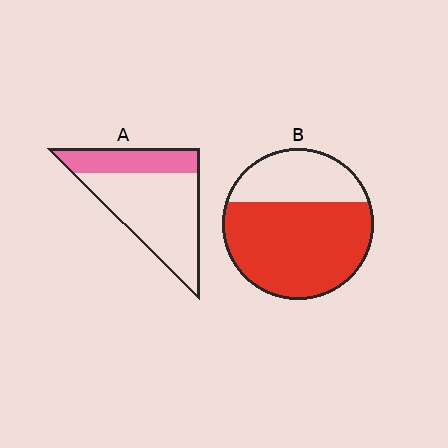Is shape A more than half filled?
No.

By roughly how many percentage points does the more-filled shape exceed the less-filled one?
By roughly 40 percentage points (B over A).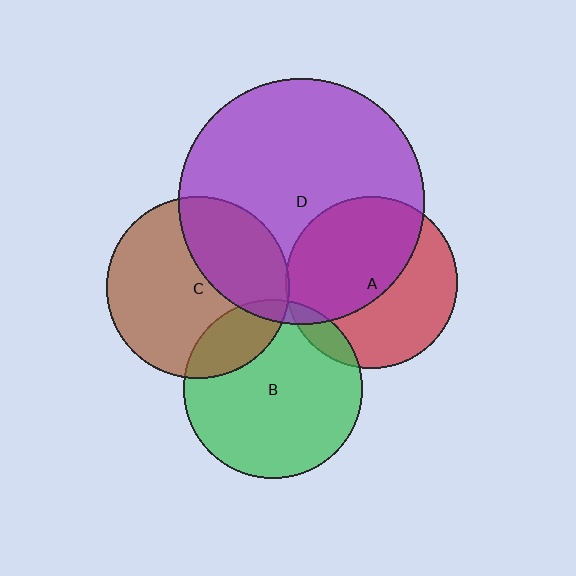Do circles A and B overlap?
Yes.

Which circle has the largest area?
Circle D (purple).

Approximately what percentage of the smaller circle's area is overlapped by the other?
Approximately 10%.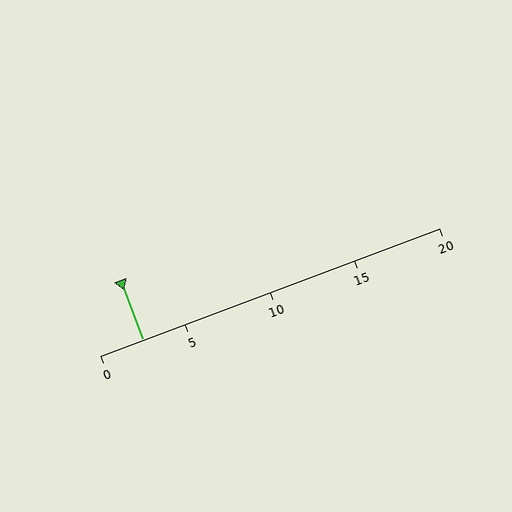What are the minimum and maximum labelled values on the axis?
The axis runs from 0 to 20.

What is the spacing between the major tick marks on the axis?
The major ticks are spaced 5 apart.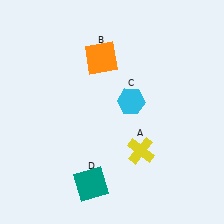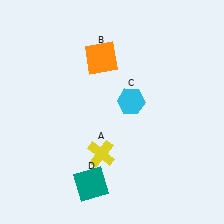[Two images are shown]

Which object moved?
The yellow cross (A) moved left.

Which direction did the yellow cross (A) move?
The yellow cross (A) moved left.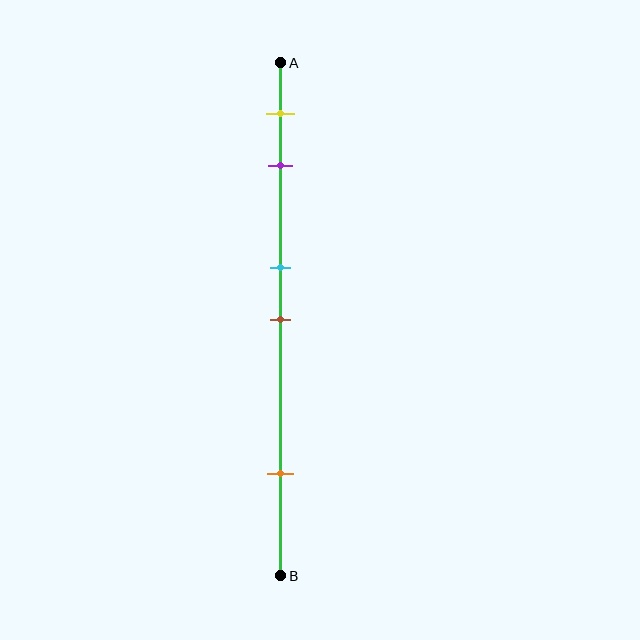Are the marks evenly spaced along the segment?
No, the marks are not evenly spaced.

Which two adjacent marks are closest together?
The cyan and brown marks are the closest adjacent pair.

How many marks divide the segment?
There are 5 marks dividing the segment.